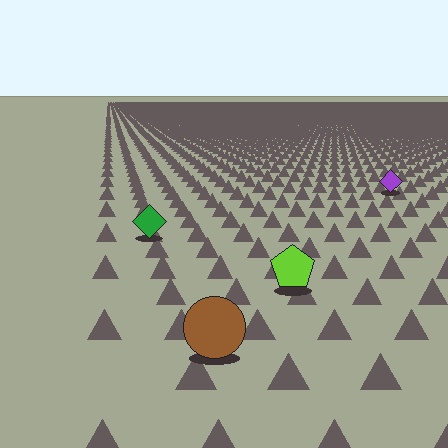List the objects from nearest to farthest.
From nearest to farthest: the brown circle, the lime pentagon, the green diamond, the purple diamond.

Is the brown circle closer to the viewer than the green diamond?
Yes. The brown circle is closer — you can tell from the texture gradient: the ground texture is coarser near it.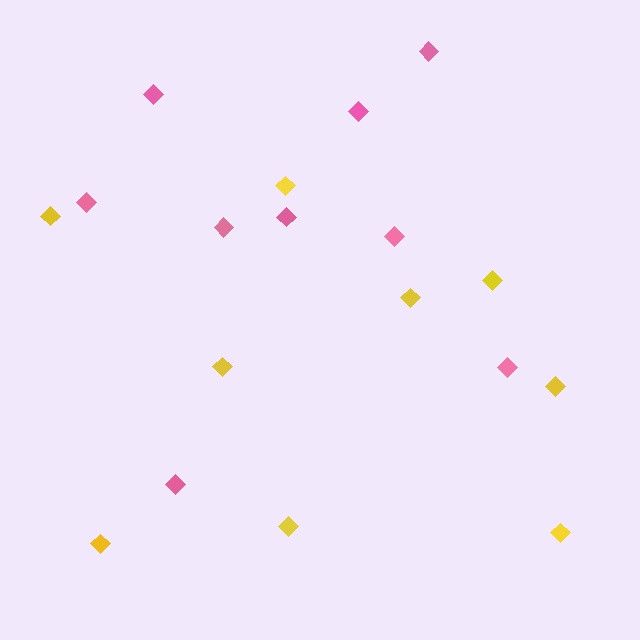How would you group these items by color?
There are 2 groups: one group of pink diamonds (9) and one group of yellow diamonds (9).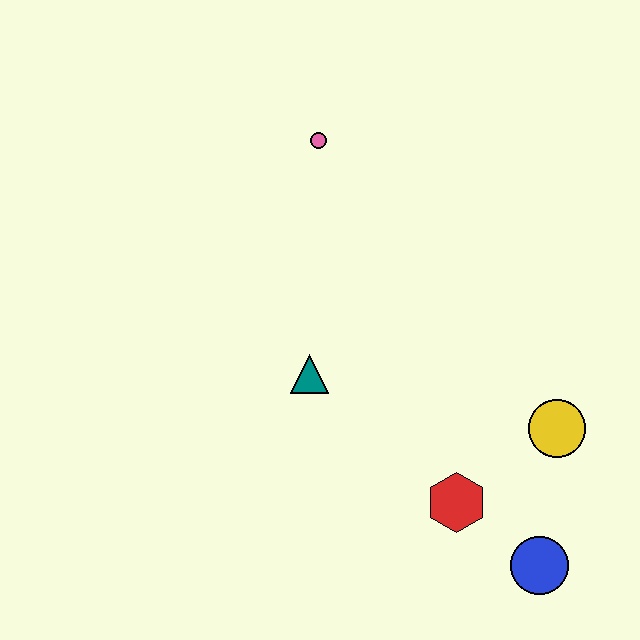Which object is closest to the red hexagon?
The blue circle is closest to the red hexagon.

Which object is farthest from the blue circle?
The pink circle is farthest from the blue circle.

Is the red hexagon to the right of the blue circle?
No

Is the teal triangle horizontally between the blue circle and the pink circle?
No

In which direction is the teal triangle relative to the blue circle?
The teal triangle is to the left of the blue circle.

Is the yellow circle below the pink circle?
Yes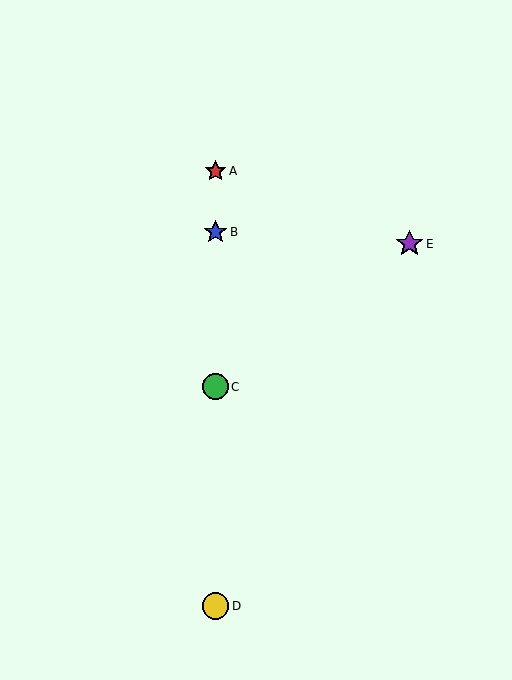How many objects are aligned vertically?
4 objects (A, B, C, D) are aligned vertically.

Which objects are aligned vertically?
Objects A, B, C, D are aligned vertically.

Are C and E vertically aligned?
No, C is at x≈216 and E is at x≈410.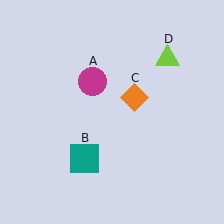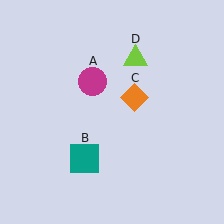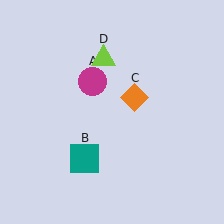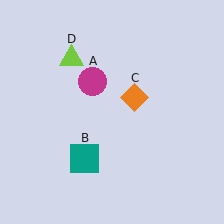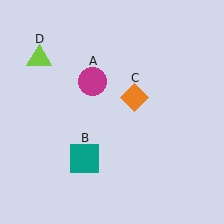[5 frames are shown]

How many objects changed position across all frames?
1 object changed position: lime triangle (object D).